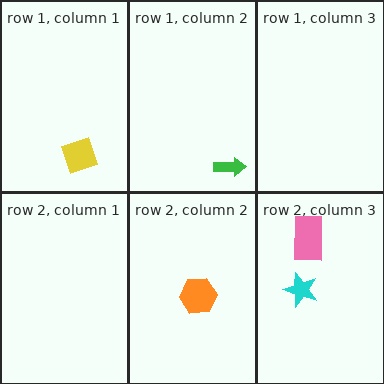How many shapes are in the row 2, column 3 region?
2.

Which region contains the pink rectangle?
The row 2, column 3 region.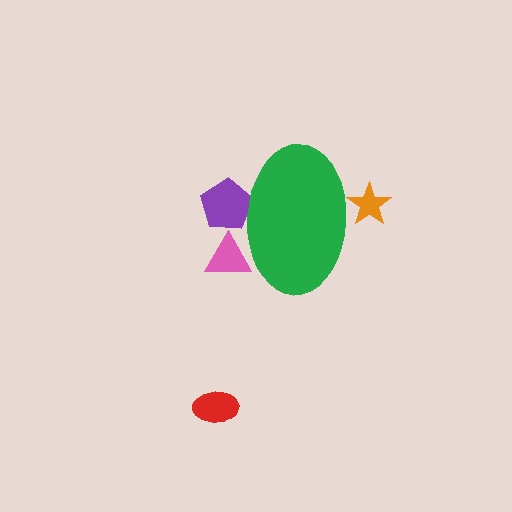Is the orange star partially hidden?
Yes, the orange star is partially hidden behind the green ellipse.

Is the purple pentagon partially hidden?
Yes, the purple pentagon is partially hidden behind the green ellipse.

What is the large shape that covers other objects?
A green ellipse.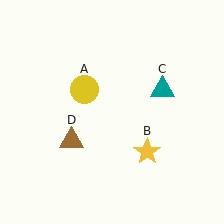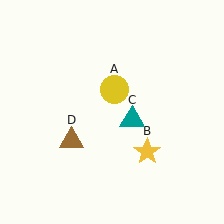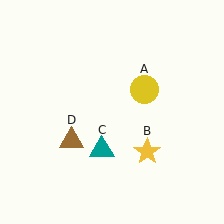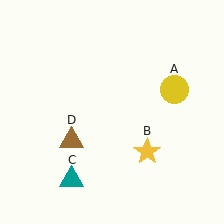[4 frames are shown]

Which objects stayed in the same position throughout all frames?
Yellow star (object B) and brown triangle (object D) remained stationary.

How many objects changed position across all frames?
2 objects changed position: yellow circle (object A), teal triangle (object C).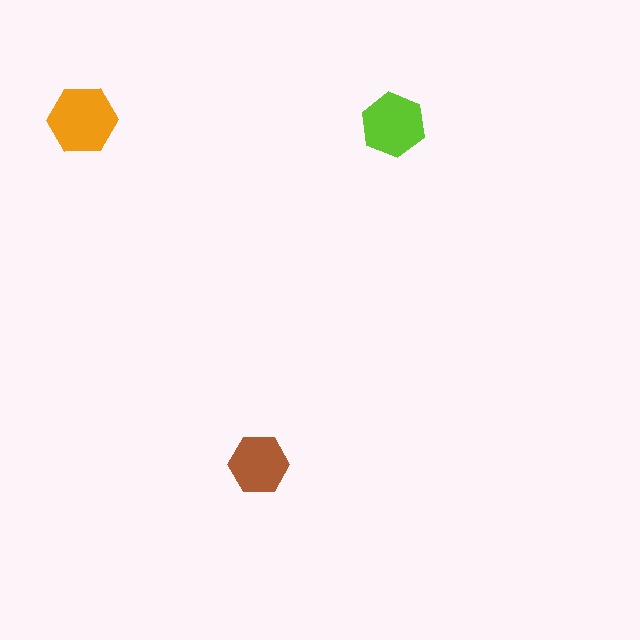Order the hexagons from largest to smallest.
the orange one, the lime one, the brown one.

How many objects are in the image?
There are 3 objects in the image.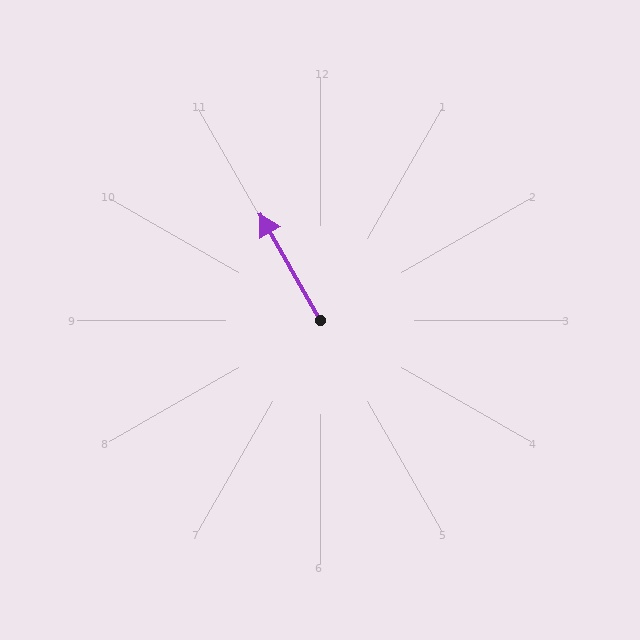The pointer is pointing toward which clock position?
Roughly 11 o'clock.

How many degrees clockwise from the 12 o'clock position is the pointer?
Approximately 330 degrees.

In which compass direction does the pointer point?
Northwest.